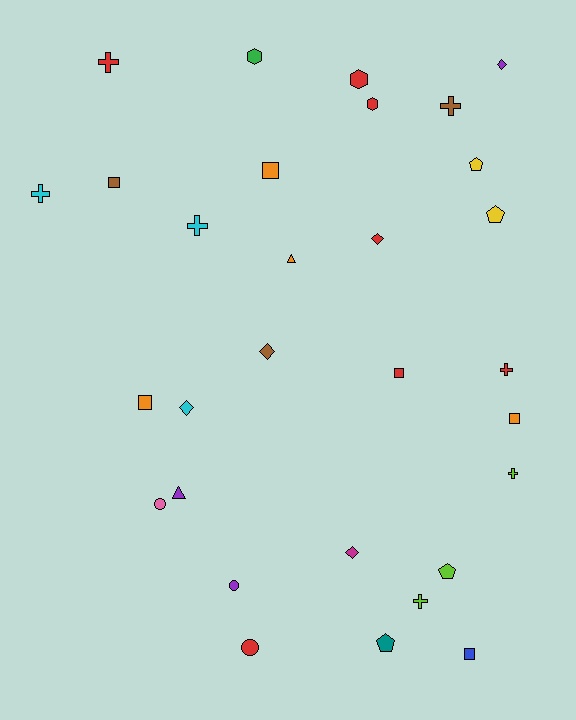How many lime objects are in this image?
There are 3 lime objects.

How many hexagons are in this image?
There are 3 hexagons.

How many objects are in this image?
There are 30 objects.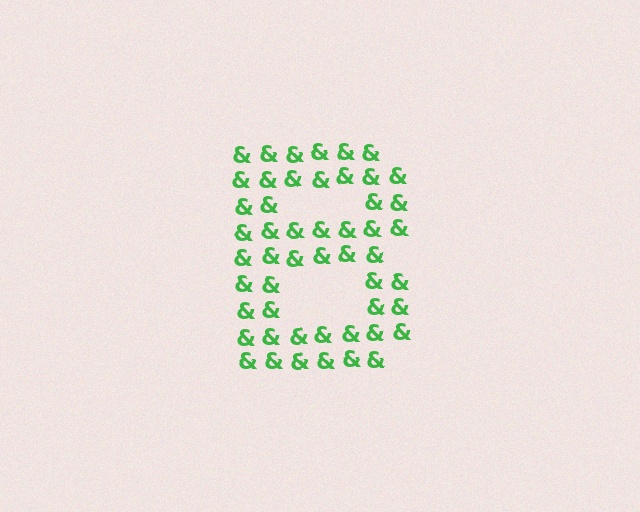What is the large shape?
The large shape is the letter B.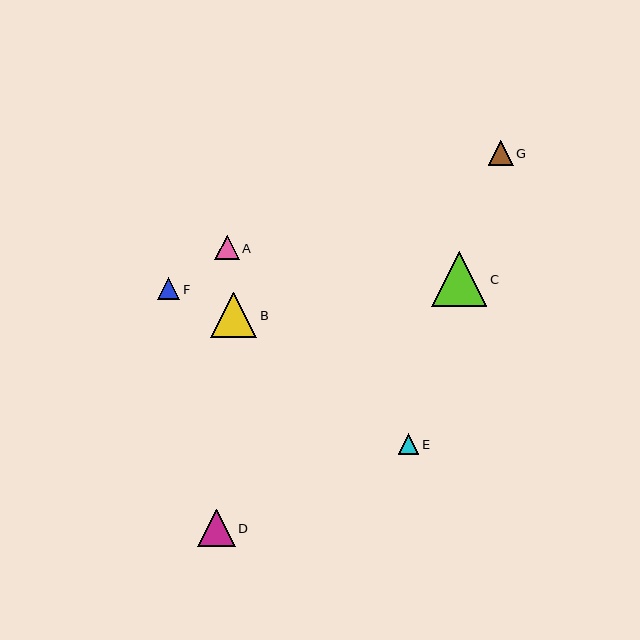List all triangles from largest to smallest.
From largest to smallest: C, B, D, G, A, F, E.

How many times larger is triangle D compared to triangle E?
Triangle D is approximately 1.8 times the size of triangle E.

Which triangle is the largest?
Triangle C is the largest with a size of approximately 55 pixels.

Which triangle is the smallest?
Triangle E is the smallest with a size of approximately 20 pixels.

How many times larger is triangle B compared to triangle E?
Triangle B is approximately 2.3 times the size of triangle E.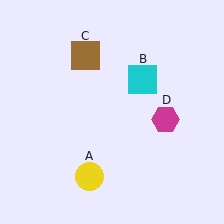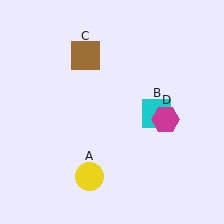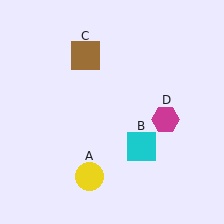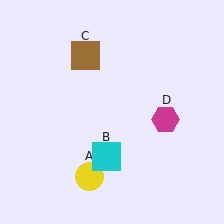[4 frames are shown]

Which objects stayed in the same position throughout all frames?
Yellow circle (object A) and brown square (object C) and magenta hexagon (object D) remained stationary.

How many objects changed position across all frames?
1 object changed position: cyan square (object B).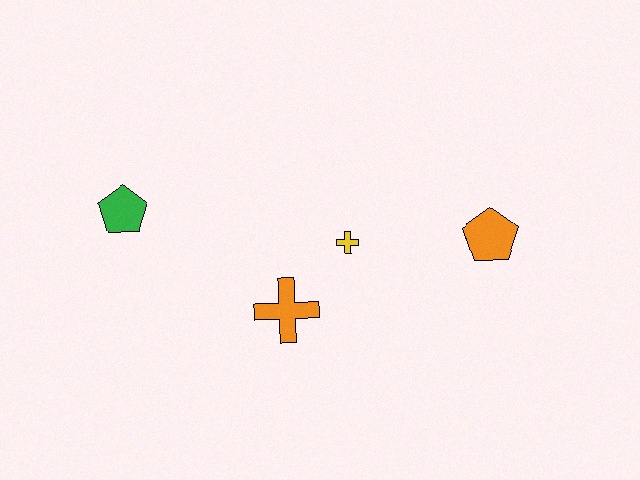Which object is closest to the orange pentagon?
The yellow cross is closest to the orange pentagon.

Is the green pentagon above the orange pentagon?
Yes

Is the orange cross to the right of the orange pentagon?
No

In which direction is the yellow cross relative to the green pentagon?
The yellow cross is to the right of the green pentagon.